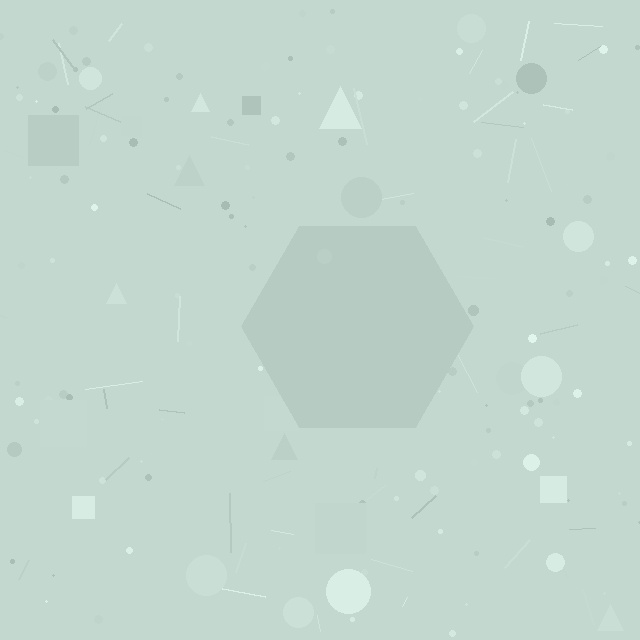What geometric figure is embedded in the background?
A hexagon is embedded in the background.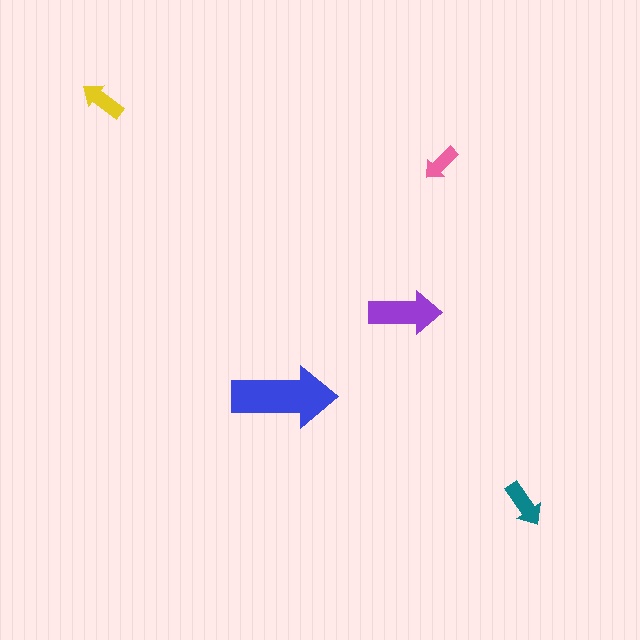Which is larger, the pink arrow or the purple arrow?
The purple one.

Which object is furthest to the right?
The teal arrow is rightmost.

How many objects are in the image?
There are 5 objects in the image.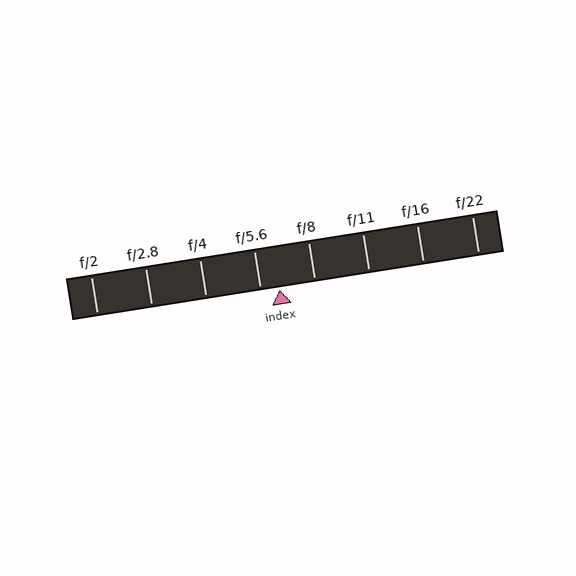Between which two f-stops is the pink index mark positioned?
The index mark is between f/5.6 and f/8.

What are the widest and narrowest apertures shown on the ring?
The widest aperture shown is f/2 and the narrowest is f/22.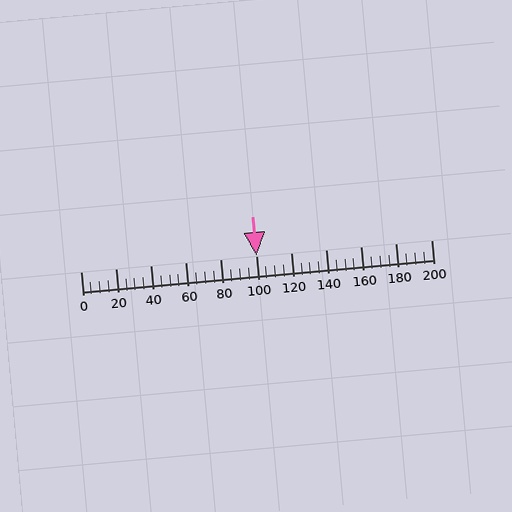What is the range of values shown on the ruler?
The ruler shows values from 0 to 200.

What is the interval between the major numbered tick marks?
The major tick marks are spaced 20 units apart.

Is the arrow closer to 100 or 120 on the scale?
The arrow is closer to 100.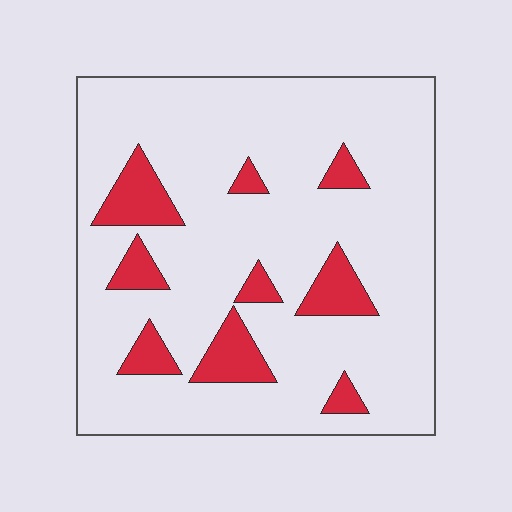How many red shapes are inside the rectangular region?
9.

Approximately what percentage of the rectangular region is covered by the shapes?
Approximately 15%.